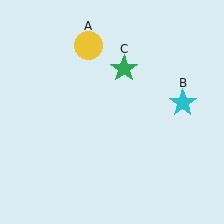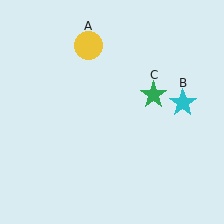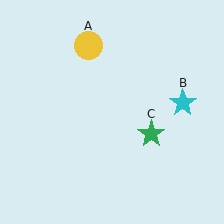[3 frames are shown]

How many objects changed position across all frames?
1 object changed position: green star (object C).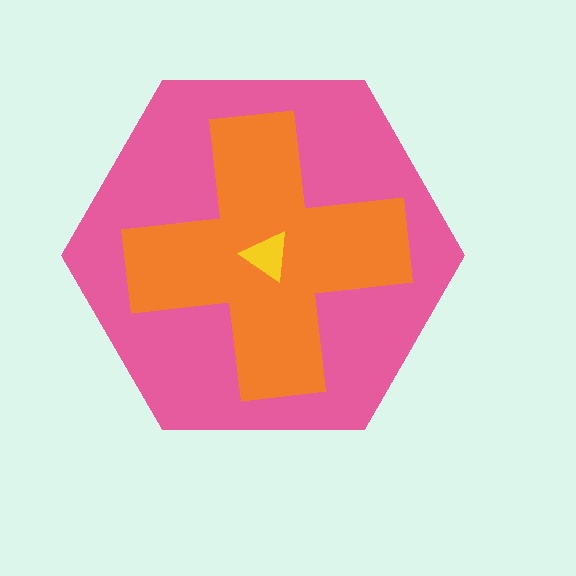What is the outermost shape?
The pink hexagon.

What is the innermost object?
The yellow triangle.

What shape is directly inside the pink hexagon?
The orange cross.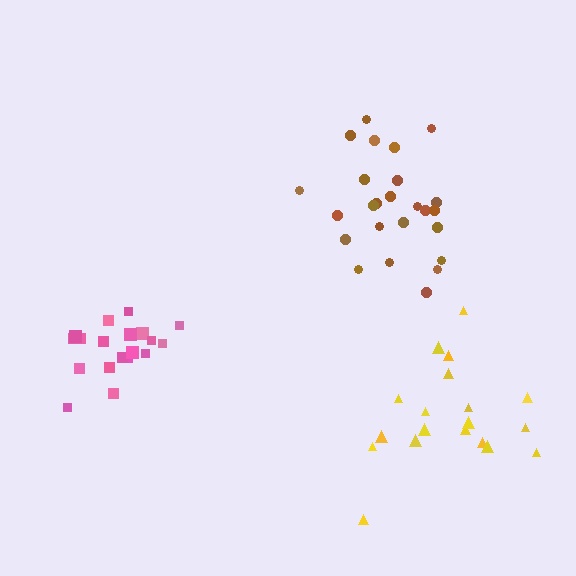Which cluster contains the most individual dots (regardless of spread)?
Brown (25).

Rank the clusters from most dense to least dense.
pink, brown, yellow.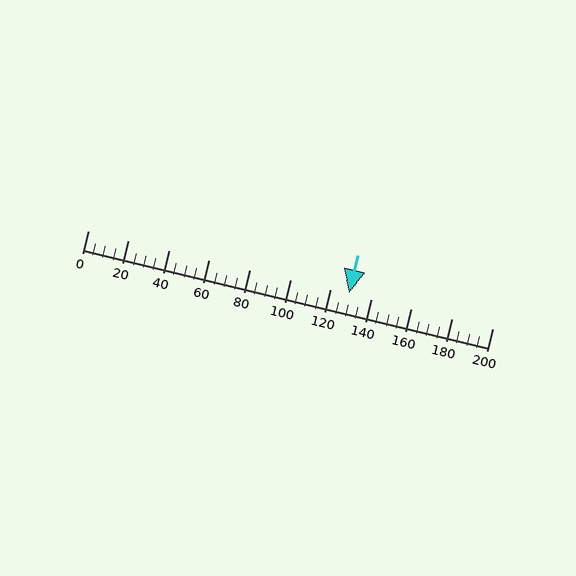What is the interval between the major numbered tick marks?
The major tick marks are spaced 20 units apart.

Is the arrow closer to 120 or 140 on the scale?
The arrow is closer to 120.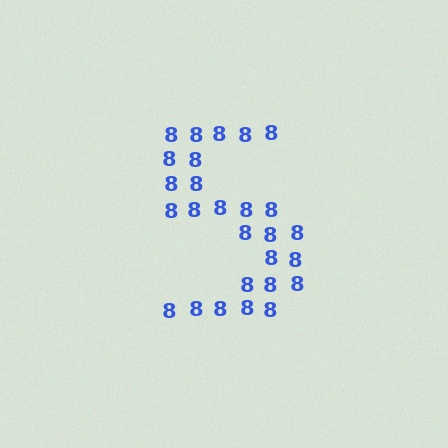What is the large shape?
The large shape is the digit 5.